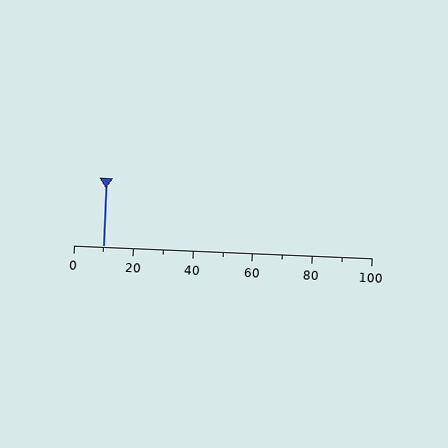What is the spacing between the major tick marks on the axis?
The major ticks are spaced 20 apart.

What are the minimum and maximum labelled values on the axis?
The axis runs from 0 to 100.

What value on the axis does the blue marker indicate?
The marker indicates approximately 10.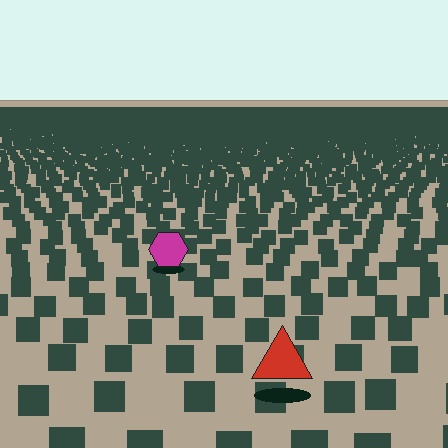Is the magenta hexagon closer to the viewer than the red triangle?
No. The red triangle is closer — you can tell from the texture gradient: the ground texture is coarser near it.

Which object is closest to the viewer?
The red triangle is closest. The texture marks near it are larger and more spread out.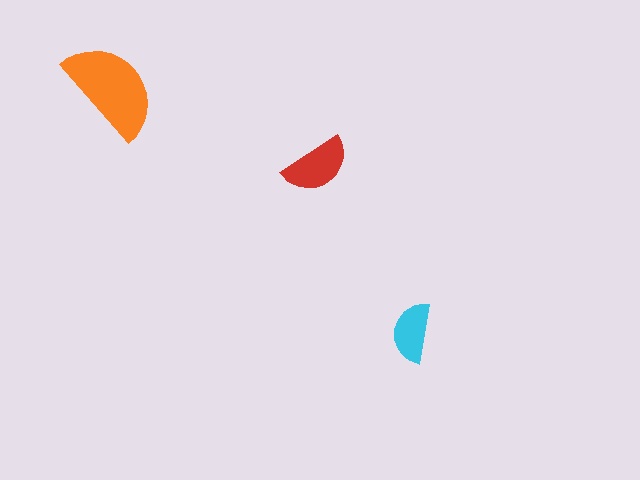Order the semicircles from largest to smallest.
the orange one, the red one, the cyan one.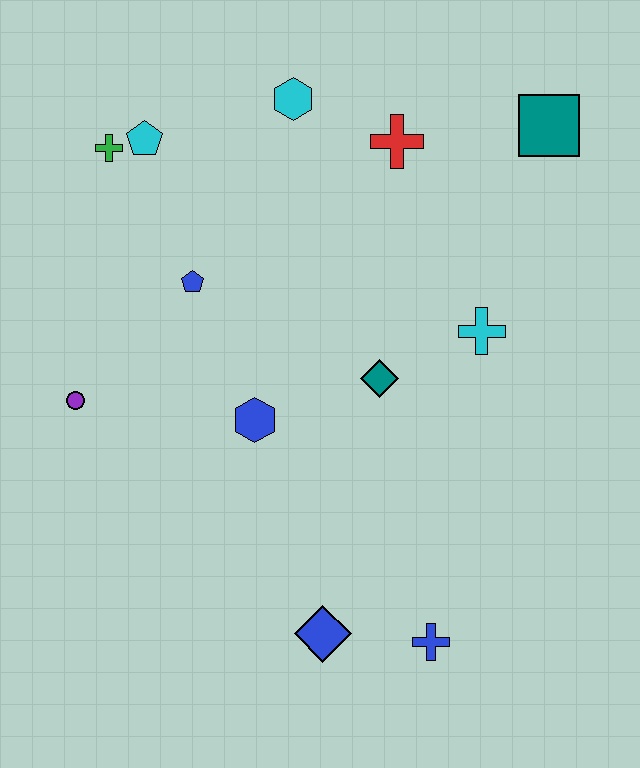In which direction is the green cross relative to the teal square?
The green cross is to the left of the teal square.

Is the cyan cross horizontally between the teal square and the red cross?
Yes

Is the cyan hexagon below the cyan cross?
No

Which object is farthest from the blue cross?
The green cross is farthest from the blue cross.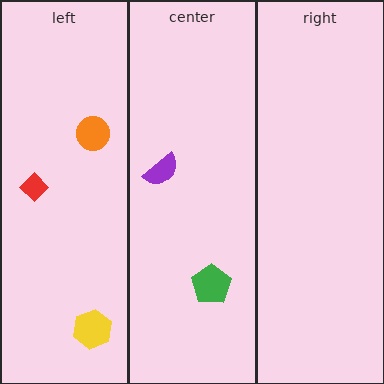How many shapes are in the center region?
2.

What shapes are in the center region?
The green pentagon, the purple semicircle.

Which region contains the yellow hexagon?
The left region.